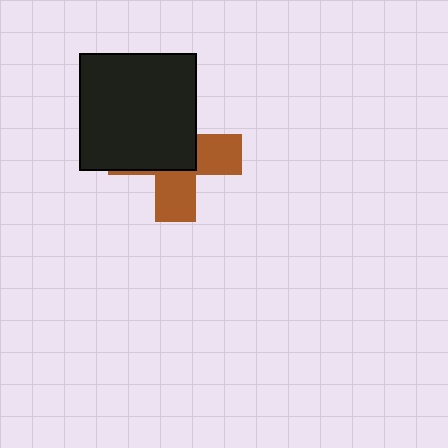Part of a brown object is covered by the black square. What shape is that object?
It is a cross.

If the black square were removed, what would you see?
You would see the complete brown cross.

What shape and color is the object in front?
The object in front is a black square.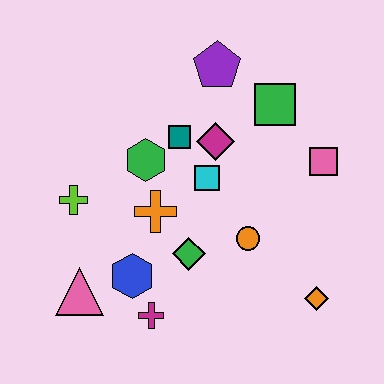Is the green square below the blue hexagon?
No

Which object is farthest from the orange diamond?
The lime cross is farthest from the orange diamond.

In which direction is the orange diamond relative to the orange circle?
The orange diamond is to the right of the orange circle.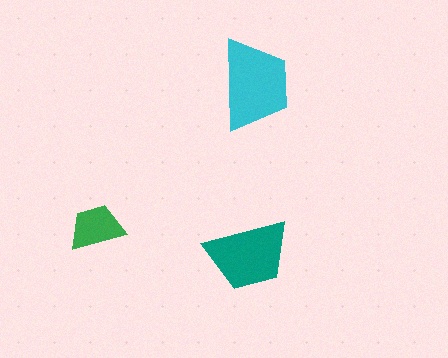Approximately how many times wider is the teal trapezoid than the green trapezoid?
About 1.5 times wider.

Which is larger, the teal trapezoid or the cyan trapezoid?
The cyan one.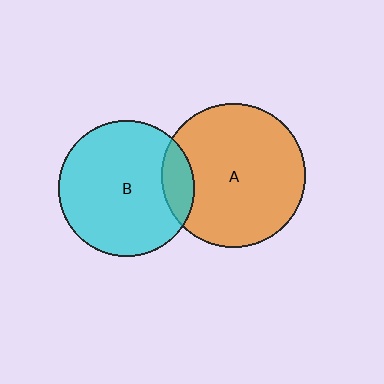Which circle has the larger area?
Circle A (orange).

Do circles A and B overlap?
Yes.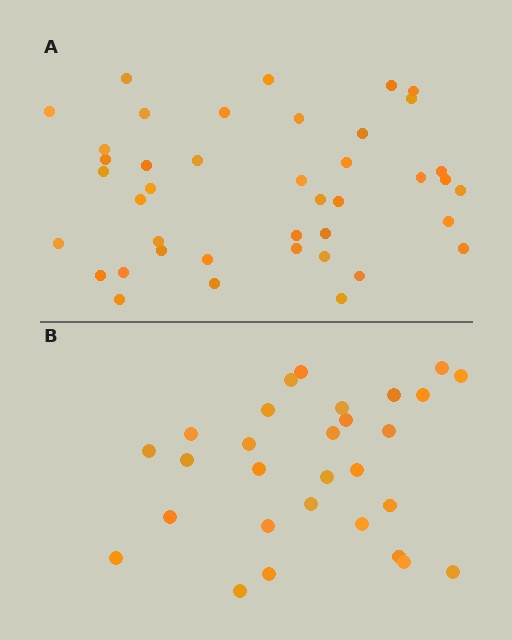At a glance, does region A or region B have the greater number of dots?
Region A (the top region) has more dots.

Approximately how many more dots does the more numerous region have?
Region A has roughly 12 or so more dots than region B.